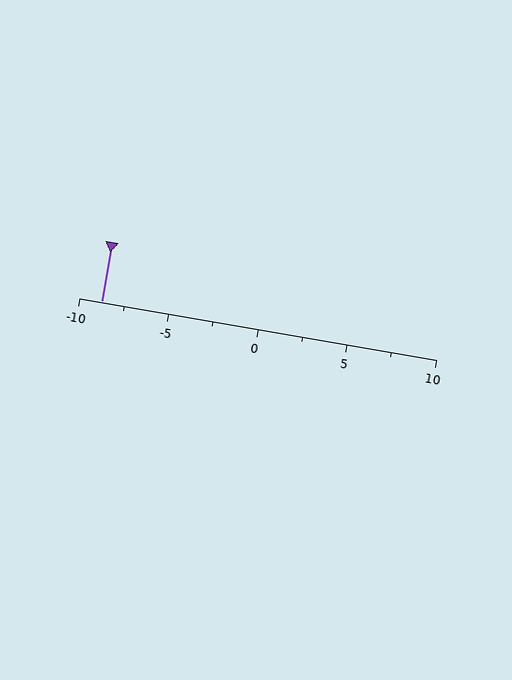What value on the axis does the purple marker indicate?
The marker indicates approximately -8.8.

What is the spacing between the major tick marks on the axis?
The major ticks are spaced 5 apart.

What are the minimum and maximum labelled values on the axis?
The axis runs from -10 to 10.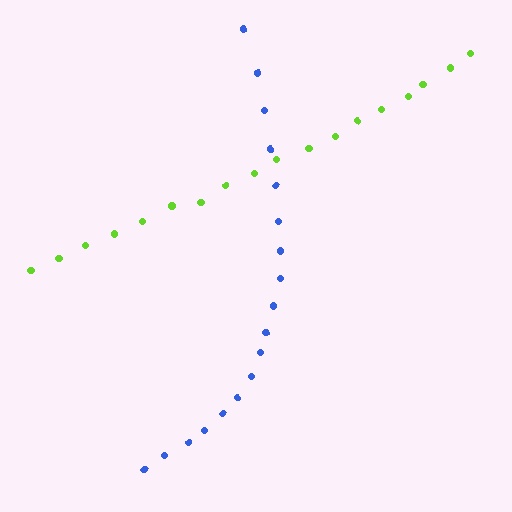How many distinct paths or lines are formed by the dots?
There are 2 distinct paths.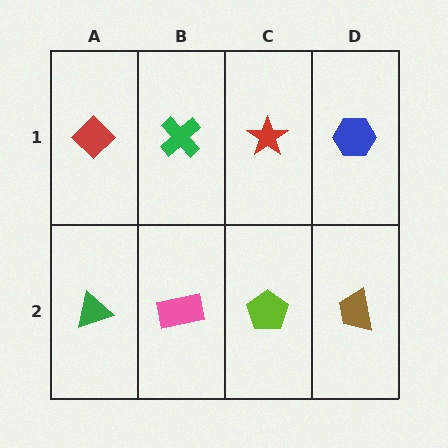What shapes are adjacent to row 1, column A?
A green triangle (row 2, column A), a green cross (row 1, column B).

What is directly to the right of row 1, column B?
A red star.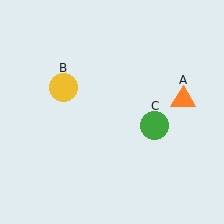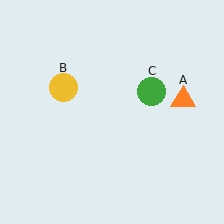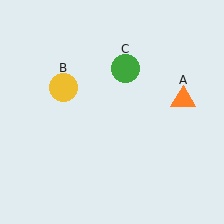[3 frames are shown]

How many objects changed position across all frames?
1 object changed position: green circle (object C).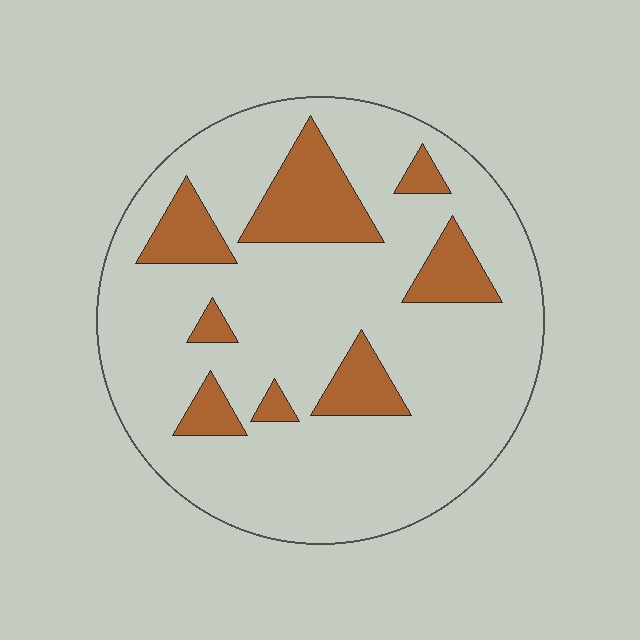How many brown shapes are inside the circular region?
8.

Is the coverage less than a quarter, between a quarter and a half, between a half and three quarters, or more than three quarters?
Less than a quarter.